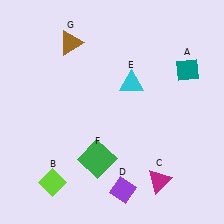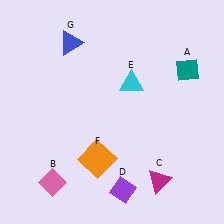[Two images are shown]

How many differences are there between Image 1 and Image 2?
There are 3 differences between the two images.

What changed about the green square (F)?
In Image 1, F is green. In Image 2, it changed to orange.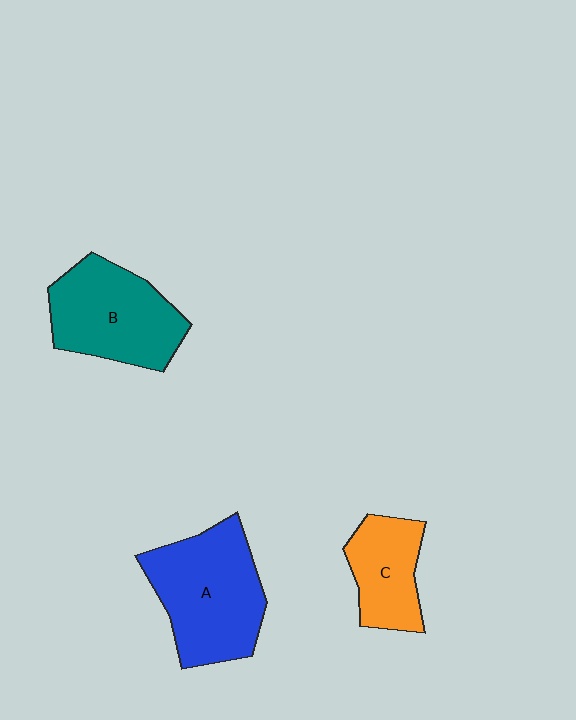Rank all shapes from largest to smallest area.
From largest to smallest: A (blue), B (teal), C (orange).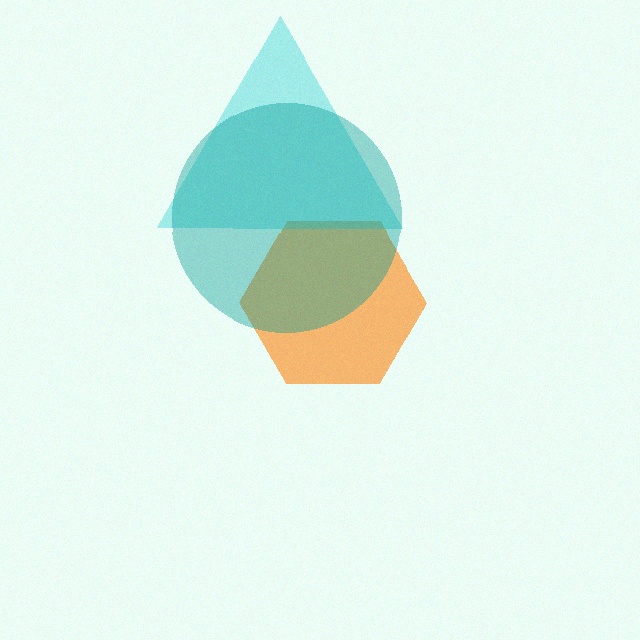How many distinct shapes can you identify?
There are 3 distinct shapes: an orange hexagon, a cyan triangle, a teal circle.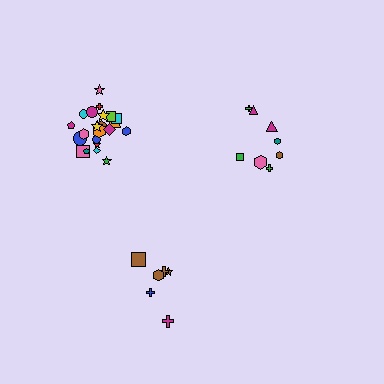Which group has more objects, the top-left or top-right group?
The top-left group.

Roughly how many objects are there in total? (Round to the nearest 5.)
Roughly 35 objects in total.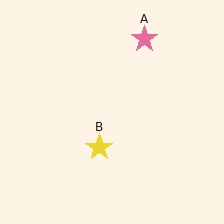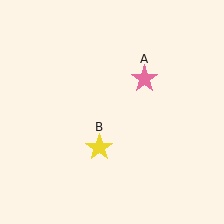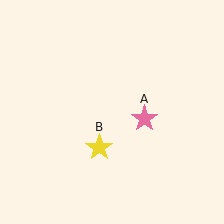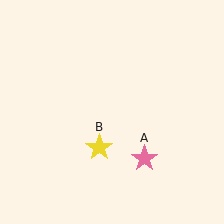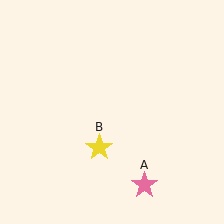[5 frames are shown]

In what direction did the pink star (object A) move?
The pink star (object A) moved down.